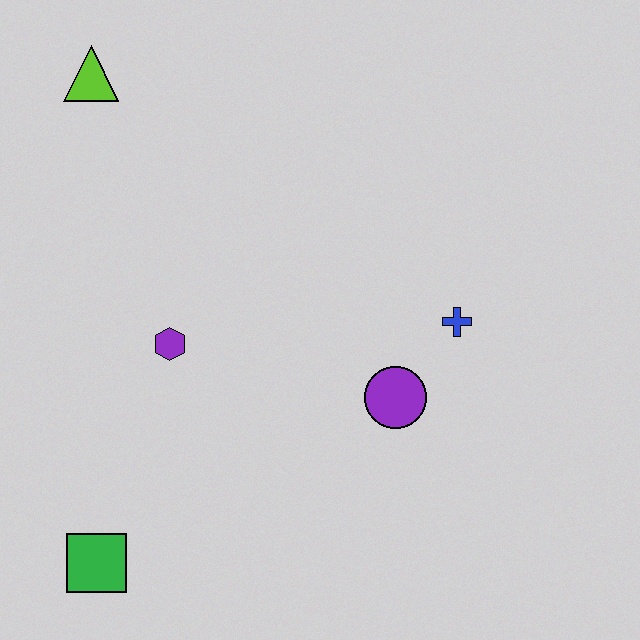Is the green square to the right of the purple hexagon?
No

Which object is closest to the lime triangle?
The purple hexagon is closest to the lime triangle.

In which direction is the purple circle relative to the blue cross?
The purple circle is below the blue cross.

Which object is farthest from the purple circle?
The lime triangle is farthest from the purple circle.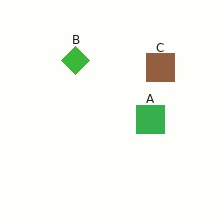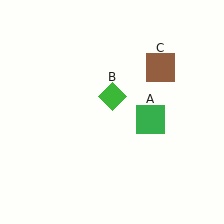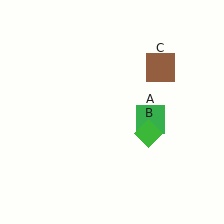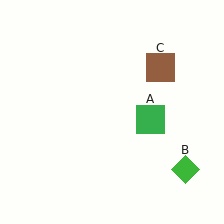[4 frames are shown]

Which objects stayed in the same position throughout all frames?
Green square (object A) and brown square (object C) remained stationary.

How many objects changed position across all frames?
1 object changed position: green diamond (object B).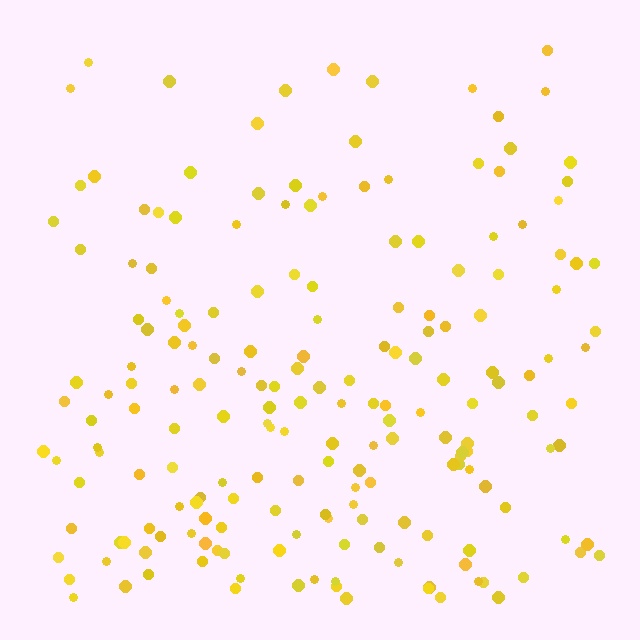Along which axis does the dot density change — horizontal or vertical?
Vertical.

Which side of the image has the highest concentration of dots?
The bottom.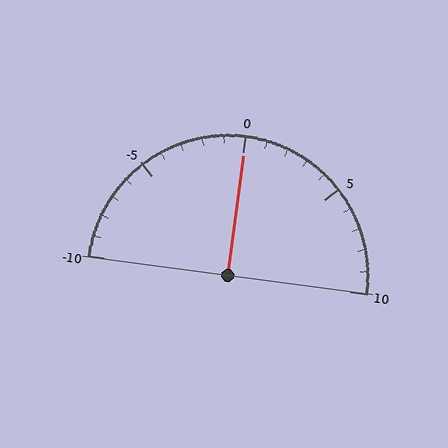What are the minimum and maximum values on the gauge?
The gauge ranges from -10 to 10.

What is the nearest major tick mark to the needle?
The nearest major tick mark is 0.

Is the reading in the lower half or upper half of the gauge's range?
The reading is in the upper half of the range (-10 to 10).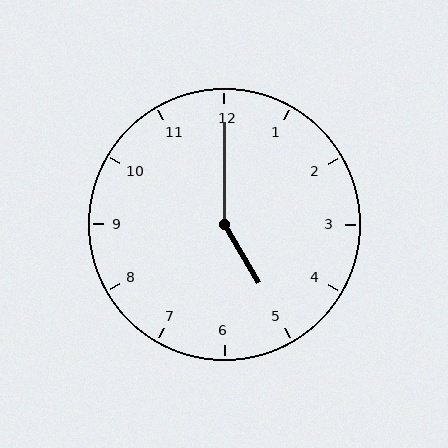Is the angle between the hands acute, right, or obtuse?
It is obtuse.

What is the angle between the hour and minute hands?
Approximately 150 degrees.